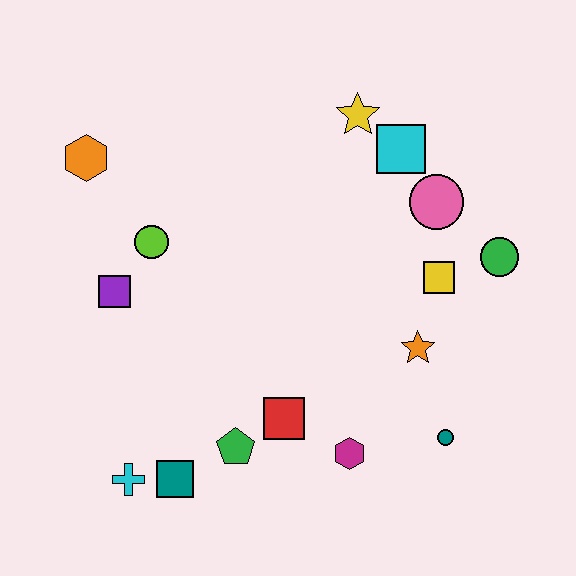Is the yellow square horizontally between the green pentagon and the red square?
No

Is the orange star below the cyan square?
Yes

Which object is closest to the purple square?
The lime circle is closest to the purple square.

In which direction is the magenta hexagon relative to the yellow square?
The magenta hexagon is below the yellow square.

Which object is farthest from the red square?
The orange hexagon is farthest from the red square.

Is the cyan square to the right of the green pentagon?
Yes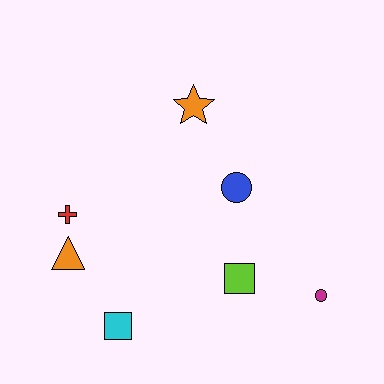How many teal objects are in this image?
There are no teal objects.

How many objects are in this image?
There are 7 objects.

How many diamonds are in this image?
There are no diamonds.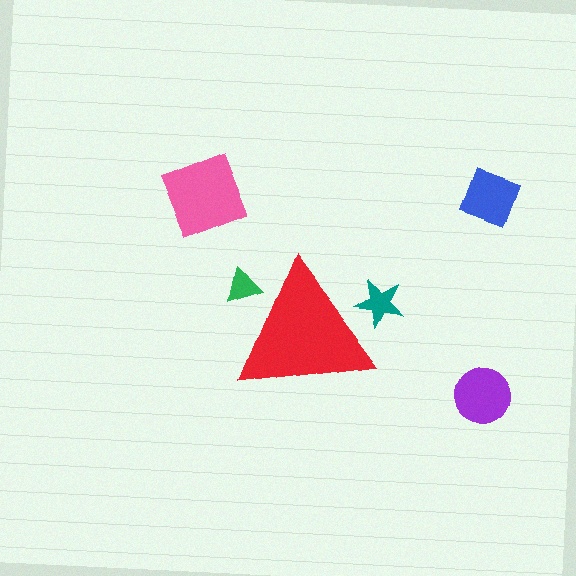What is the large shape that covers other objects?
A red triangle.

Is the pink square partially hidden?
No, the pink square is fully visible.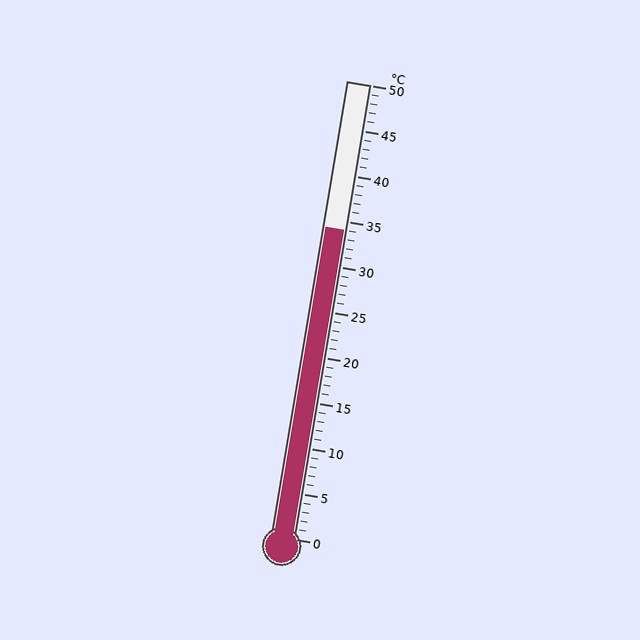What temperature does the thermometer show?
The thermometer shows approximately 34°C.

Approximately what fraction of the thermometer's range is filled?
The thermometer is filled to approximately 70% of its range.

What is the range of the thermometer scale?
The thermometer scale ranges from 0°C to 50°C.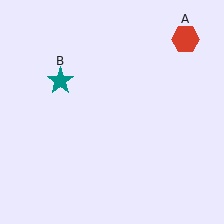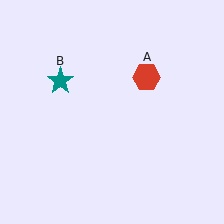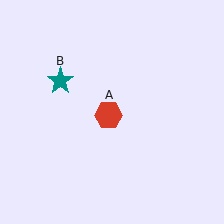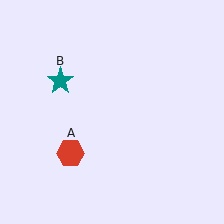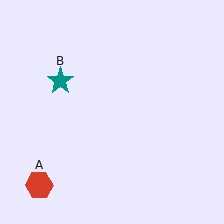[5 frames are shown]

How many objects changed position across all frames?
1 object changed position: red hexagon (object A).